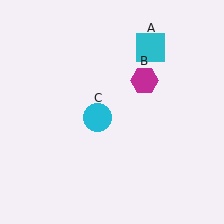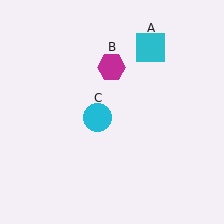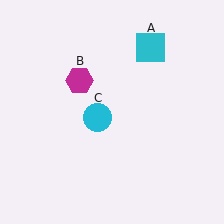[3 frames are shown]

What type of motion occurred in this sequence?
The magenta hexagon (object B) rotated counterclockwise around the center of the scene.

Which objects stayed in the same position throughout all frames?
Cyan square (object A) and cyan circle (object C) remained stationary.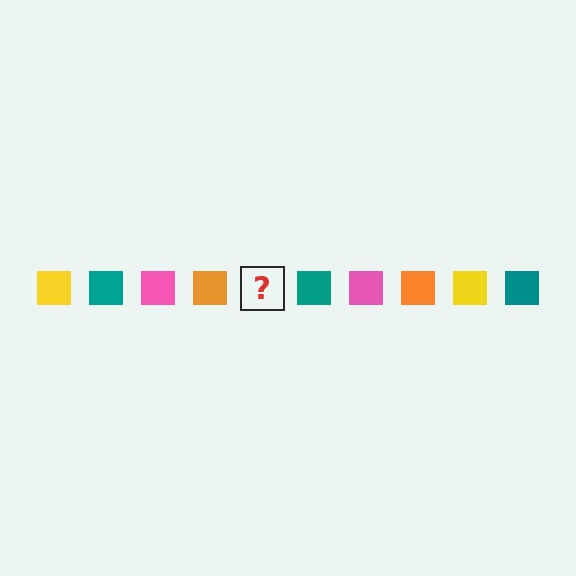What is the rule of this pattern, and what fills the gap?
The rule is that the pattern cycles through yellow, teal, pink, orange squares. The gap should be filled with a yellow square.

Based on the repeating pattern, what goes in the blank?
The blank should be a yellow square.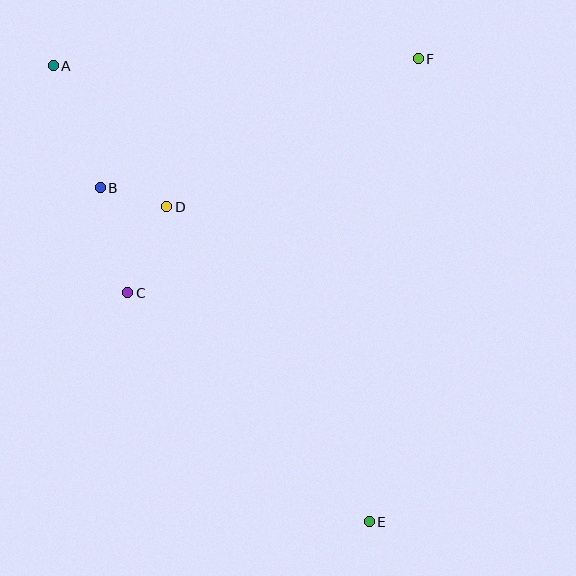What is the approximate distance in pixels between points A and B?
The distance between A and B is approximately 131 pixels.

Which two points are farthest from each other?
Points A and E are farthest from each other.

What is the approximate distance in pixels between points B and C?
The distance between B and C is approximately 109 pixels.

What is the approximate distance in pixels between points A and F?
The distance between A and F is approximately 365 pixels.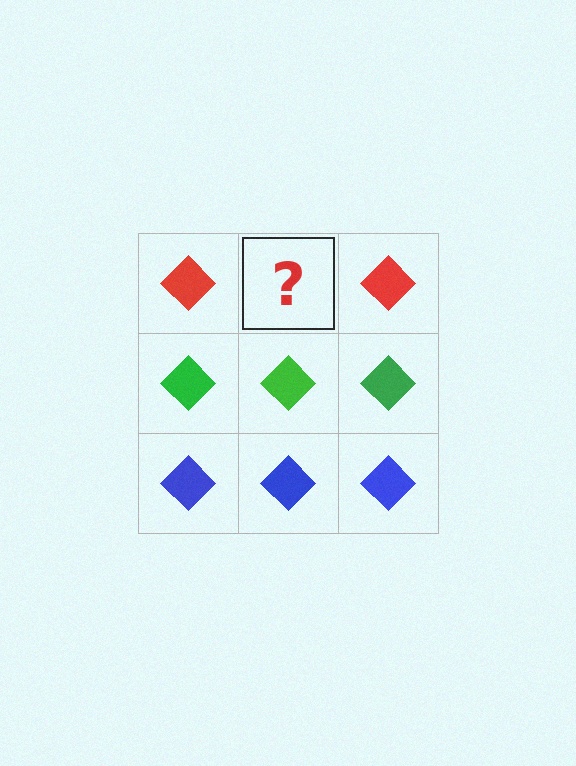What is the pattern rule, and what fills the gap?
The rule is that each row has a consistent color. The gap should be filled with a red diamond.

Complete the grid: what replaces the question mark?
The question mark should be replaced with a red diamond.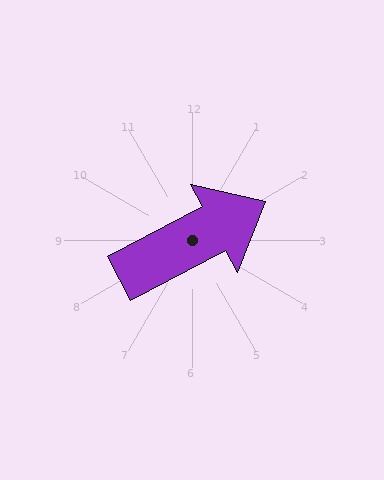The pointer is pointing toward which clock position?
Roughly 2 o'clock.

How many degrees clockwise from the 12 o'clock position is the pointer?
Approximately 62 degrees.